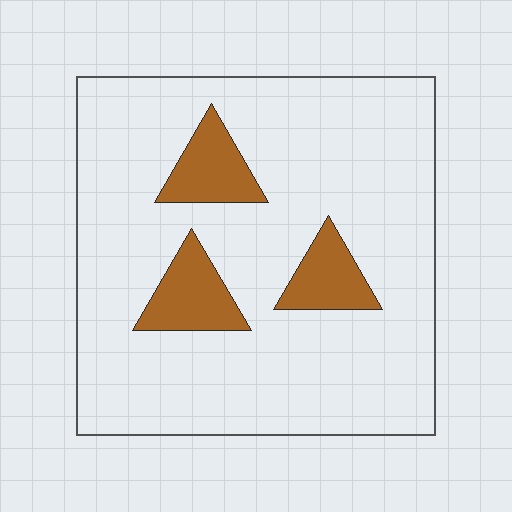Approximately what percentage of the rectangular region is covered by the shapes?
Approximately 15%.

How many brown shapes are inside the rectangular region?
3.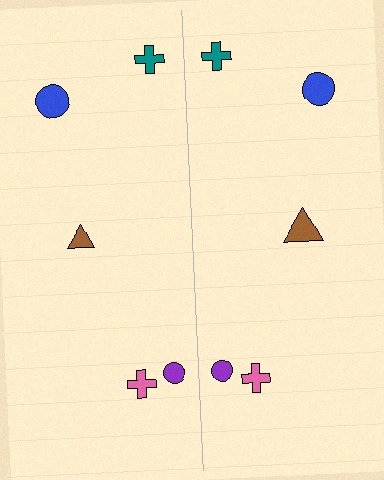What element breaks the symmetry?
The brown triangle on the right side has a different size than its mirror counterpart.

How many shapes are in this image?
There are 10 shapes in this image.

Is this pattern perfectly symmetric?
No, the pattern is not perfectly symmetric. The brown triangle on the right side has a different size than its mirror counterpart.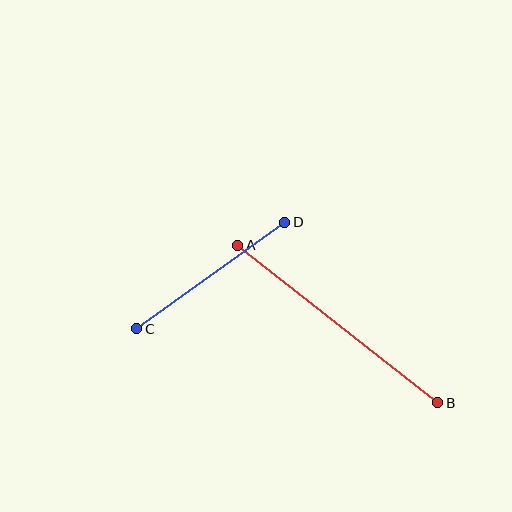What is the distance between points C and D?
The distance is approximately 182 pixels.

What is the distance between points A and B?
The distance is approximately 255 pixels.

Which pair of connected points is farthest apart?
Points A and B are farthest apart.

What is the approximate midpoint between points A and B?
The midpoint is at approximately (338, 324) pixels.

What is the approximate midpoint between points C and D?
The midpoint is at approximately (211, 276) pixels.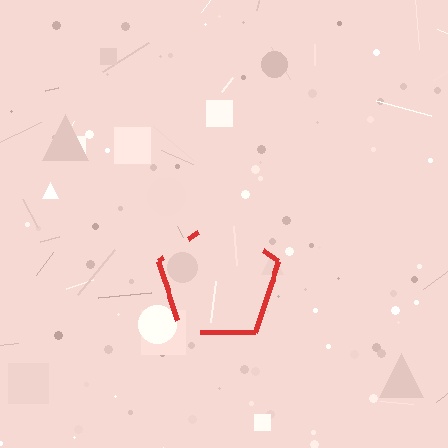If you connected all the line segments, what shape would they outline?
They would outline a pentagon.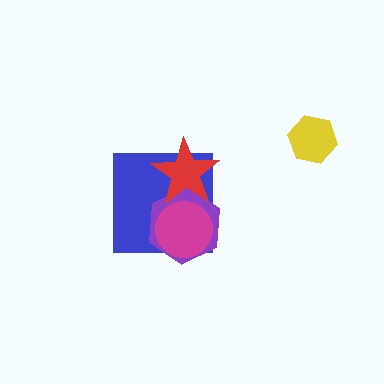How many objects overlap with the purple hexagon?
3 objects overlap with the purple hexagon.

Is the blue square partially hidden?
Yes, it is partially covered by another shape.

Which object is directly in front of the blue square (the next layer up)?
The purple hexagon is directly in front of the blue square.